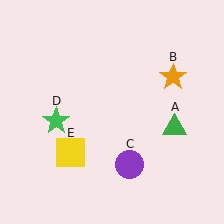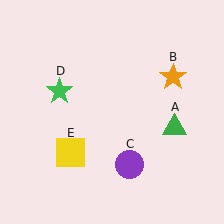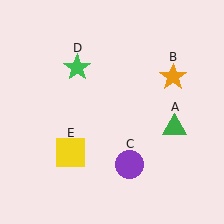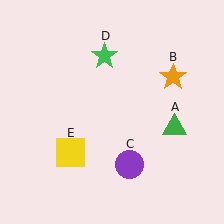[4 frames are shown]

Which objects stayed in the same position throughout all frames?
Green triangle (object A) and orange star (object B) and purple circle (object C) and yellow square (object E) remained stationary.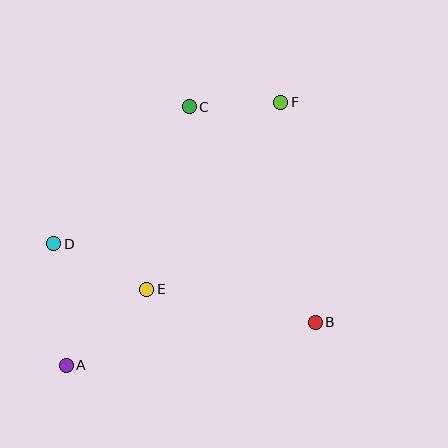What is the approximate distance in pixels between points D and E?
The distance between D and E is approximately 104 pixels.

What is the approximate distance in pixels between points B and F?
The distance between B and F is approximately 223 pixels.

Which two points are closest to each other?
Points C and F are closest to each other.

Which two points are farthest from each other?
Points A and F are farthest from each other.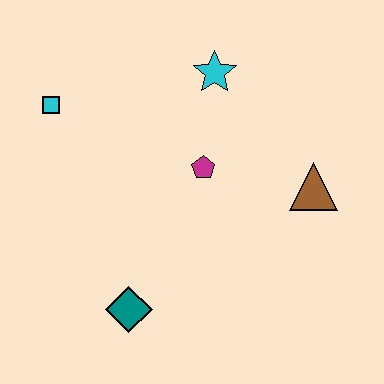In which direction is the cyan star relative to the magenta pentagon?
The cyan star is above the magenta pentagon.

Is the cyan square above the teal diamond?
Yes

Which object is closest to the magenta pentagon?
The cyan star is closest to the magenta pentagon.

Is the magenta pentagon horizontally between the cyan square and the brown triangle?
Yes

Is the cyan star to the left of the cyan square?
No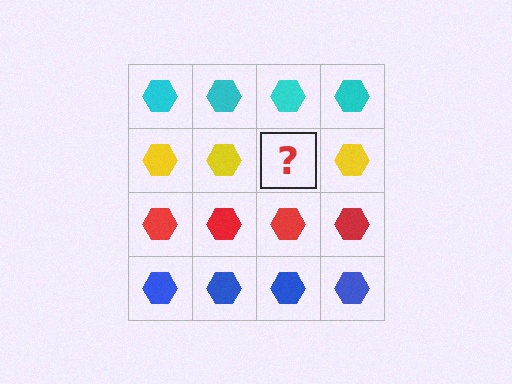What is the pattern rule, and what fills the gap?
The rule is that each row has a consistent color. The gap should be filled with a yellow hexagon.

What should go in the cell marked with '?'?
The missing cell should contain a yellow hexagon.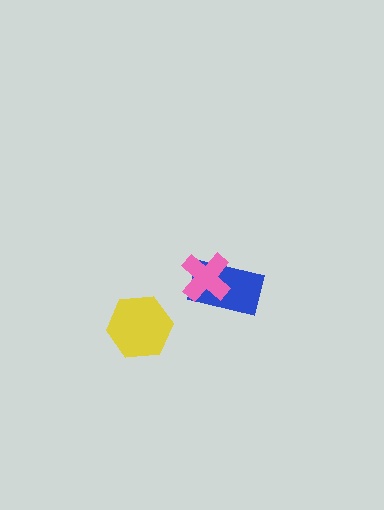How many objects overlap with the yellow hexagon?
0 objects overlap with the yellow hexagon.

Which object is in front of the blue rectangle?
The pink cross is in front of the blue rectangle.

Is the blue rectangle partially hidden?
Yes, it is partially covered by another shape.